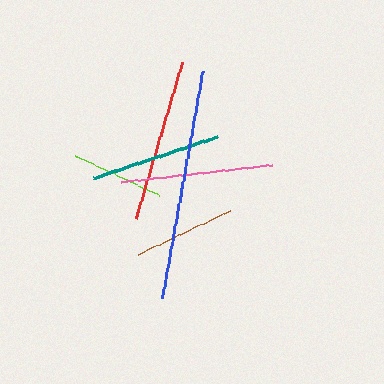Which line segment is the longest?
The blue line is the longest at approximately 231 pixels.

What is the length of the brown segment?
The brown segment is approximately 102 pixels long.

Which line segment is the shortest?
The lime line is the shortest at approximately 94 pixels.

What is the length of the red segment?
The red segment is approximately 163 pixels long.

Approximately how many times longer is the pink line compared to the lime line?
The pink line is approximately 1.6 times the length of the lime line.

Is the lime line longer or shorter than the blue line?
The blue line is longer than the lime line.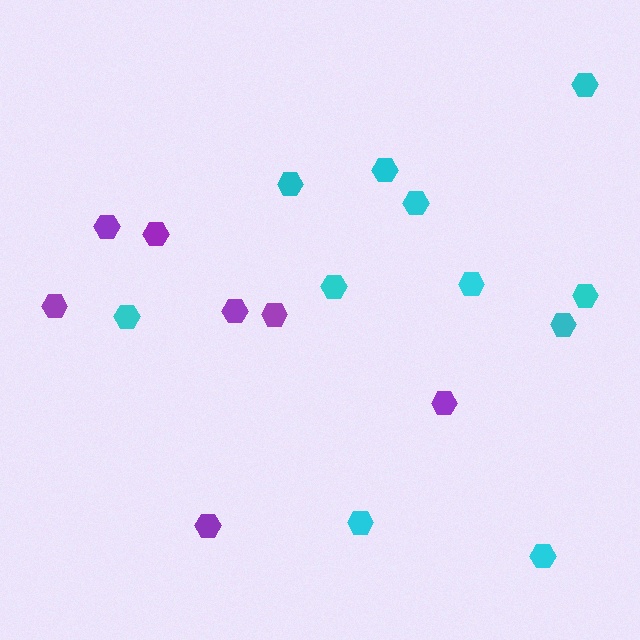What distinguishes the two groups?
There are 2 groups: one group of cyan hexagons (11) and one group of purple hexagons (7).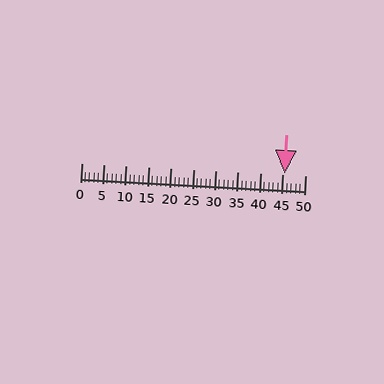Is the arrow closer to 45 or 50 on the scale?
The arrow is closer to 45.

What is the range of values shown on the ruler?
The ruler shows values from 0 to 50.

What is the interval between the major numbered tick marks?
The major tick marks are spaced 5 units apart.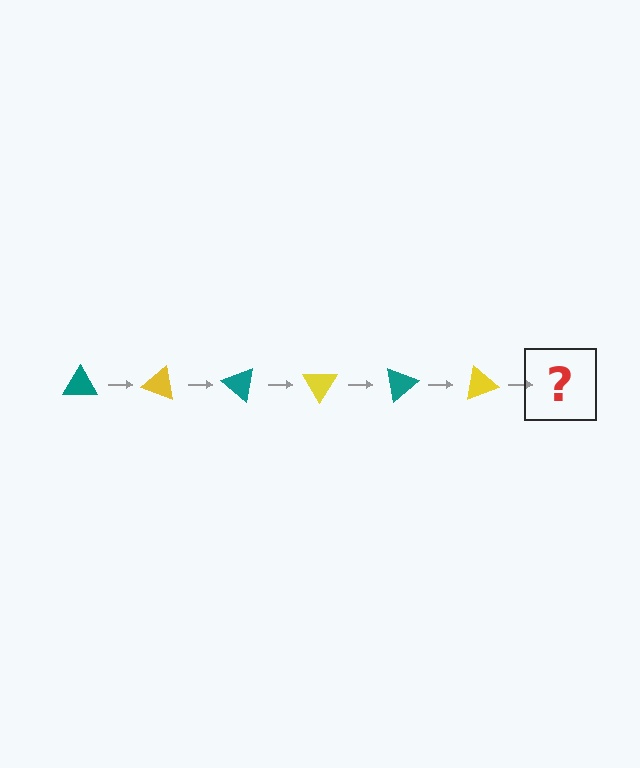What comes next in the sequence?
The next element should be a teal triangle, rotated 120 degrees from the start.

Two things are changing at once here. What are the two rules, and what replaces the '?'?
The two rules are that it rotates 20 degrees each step and the color cycles through teal and yellow. The '?' should be a teal triangle, rotated 120 degrees from the start.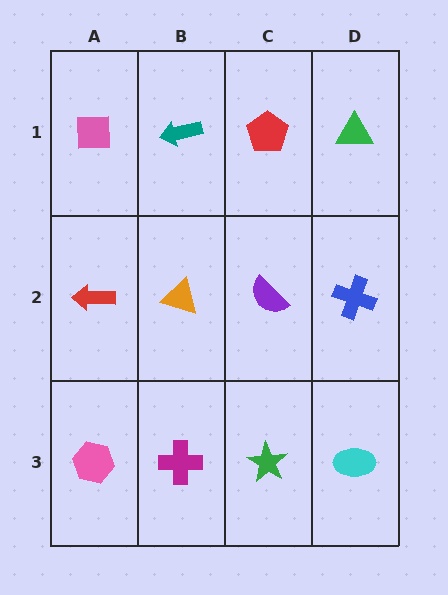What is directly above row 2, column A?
A pink square.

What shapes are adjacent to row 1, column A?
A red arrow (row 2, column A), a teal arrow (row 1, column B).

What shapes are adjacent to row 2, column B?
A teal arrow (row 1, column B), a magenta cross (row 3, column B), a red arrow (row 2, column A), a purple semicircle (row 2, column C).